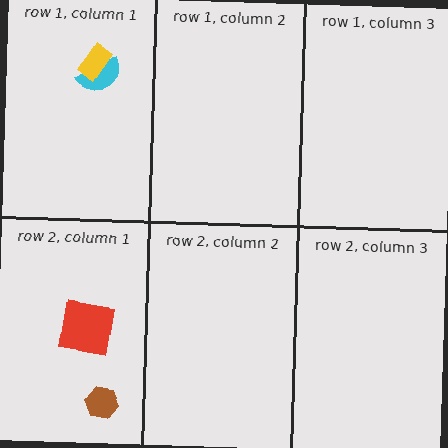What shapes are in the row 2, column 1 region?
The brown hexagon, the red square.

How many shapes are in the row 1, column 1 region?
2.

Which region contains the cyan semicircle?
The row 1, column 1 region.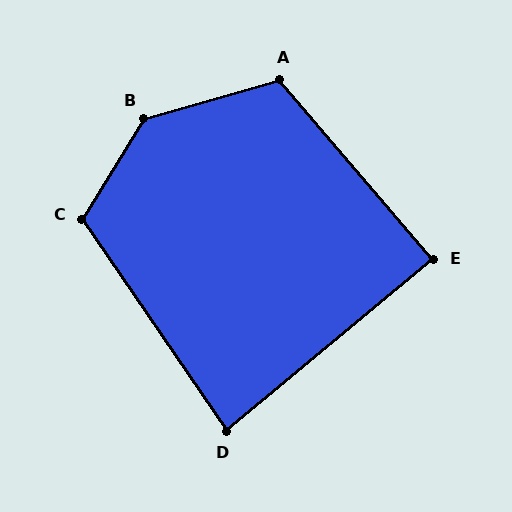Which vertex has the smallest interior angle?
D, at approximately 85 degrees.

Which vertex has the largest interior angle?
B, at approximately 137 degrees.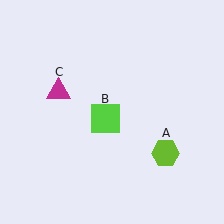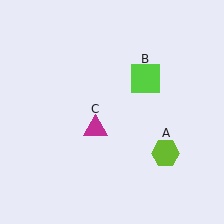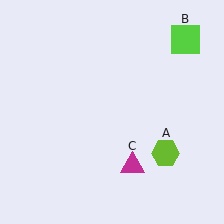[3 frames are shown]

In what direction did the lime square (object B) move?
The lime square (object B) moved up and to the right.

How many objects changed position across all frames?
2 objects changed position: lime square (object B), magenta triangle (object C).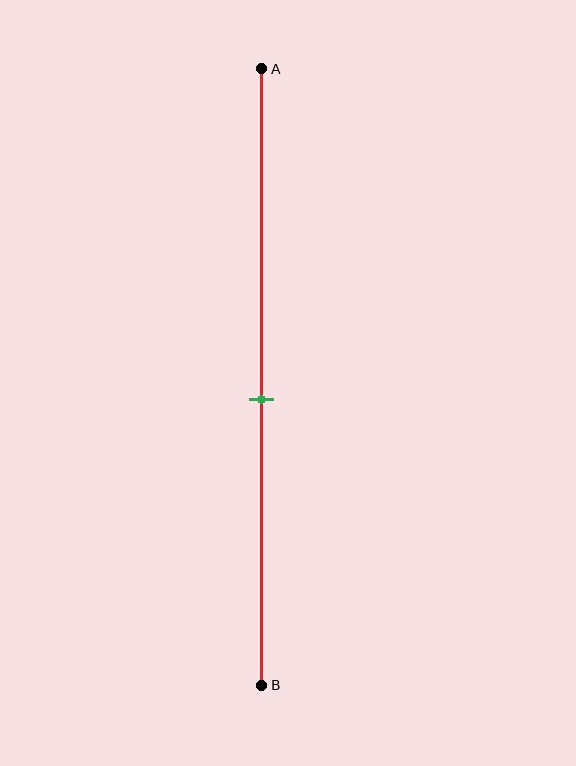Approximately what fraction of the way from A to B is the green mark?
The green mark is approximately 55% of the way from A to B.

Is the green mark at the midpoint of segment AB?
No, the mark is at about 55% from A, not at the 50% midpoint.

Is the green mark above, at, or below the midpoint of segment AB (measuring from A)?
The green mark is below the midpoint of segment AB.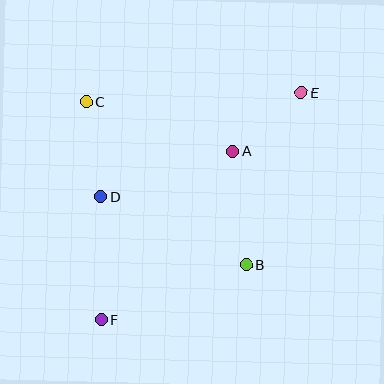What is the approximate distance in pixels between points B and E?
The distance between B and E is approximately 181 pixels.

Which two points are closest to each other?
Points A and E are closest to each other.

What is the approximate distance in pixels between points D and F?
The distance between D and F is approximately 123 pixels.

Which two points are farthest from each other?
Points E and F are farthest from each other.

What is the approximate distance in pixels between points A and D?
The distance between A and D is approximately 139 pixels.